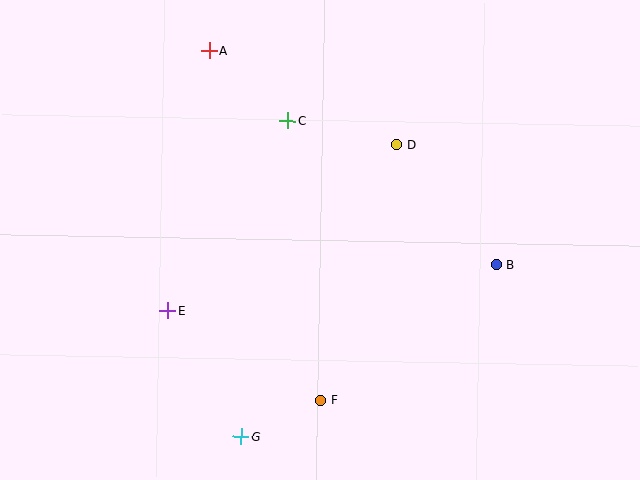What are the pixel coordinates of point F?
Point F is at (321, 400).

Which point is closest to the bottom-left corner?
Point E is closest to the bottom-left corner.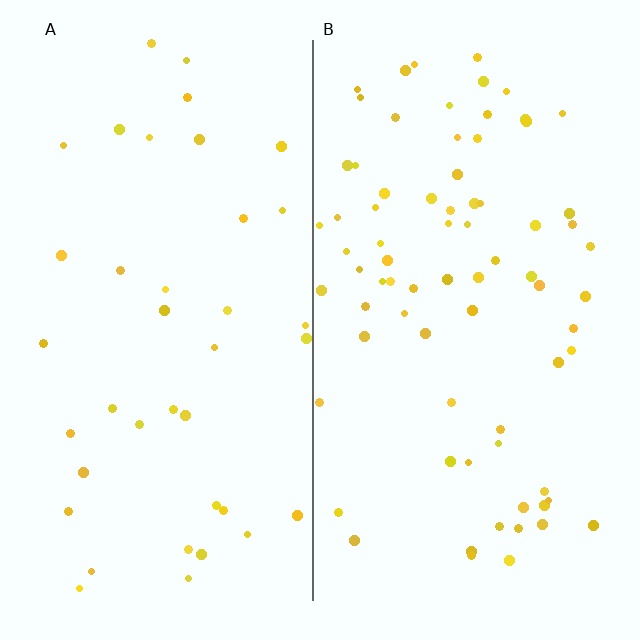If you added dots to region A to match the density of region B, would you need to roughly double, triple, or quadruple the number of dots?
Approximately double.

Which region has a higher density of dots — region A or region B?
B (the right).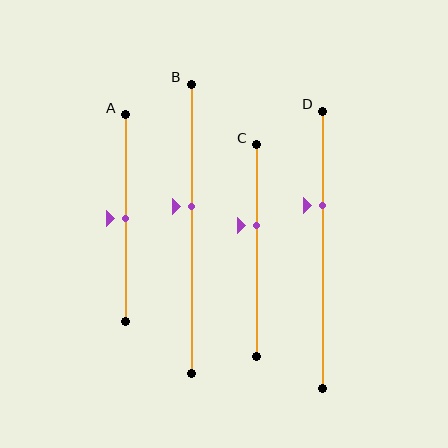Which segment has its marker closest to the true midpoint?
Segment A has its marker closest to the true midpoint.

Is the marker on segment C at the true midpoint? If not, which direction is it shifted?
No, the marker on segment C is shifted upward by about 12% of the segment length.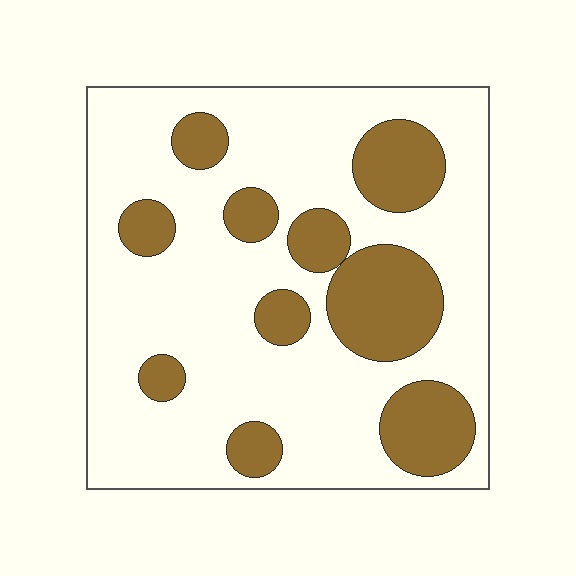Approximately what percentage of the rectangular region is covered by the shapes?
Approximately 25%.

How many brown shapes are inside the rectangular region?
10.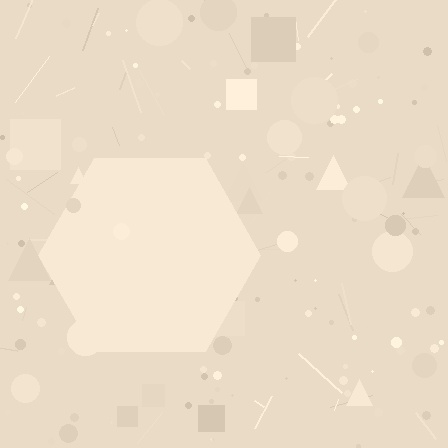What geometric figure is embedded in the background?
A hexagon is embedded in the background.